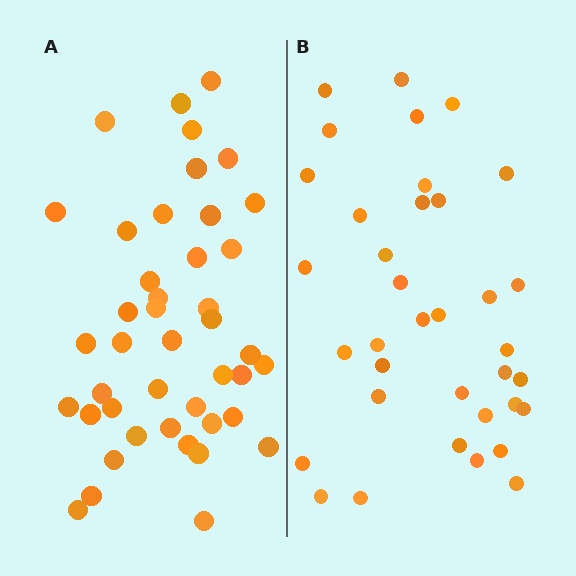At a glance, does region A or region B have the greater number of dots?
Region A (the left region) has more dots.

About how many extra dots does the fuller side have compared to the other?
Region A has roughly 8 or so more dots than region B.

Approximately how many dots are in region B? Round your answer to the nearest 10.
About 40 dots. (The exact count is 36, which rounds to 40.)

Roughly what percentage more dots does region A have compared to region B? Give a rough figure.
About 20% more.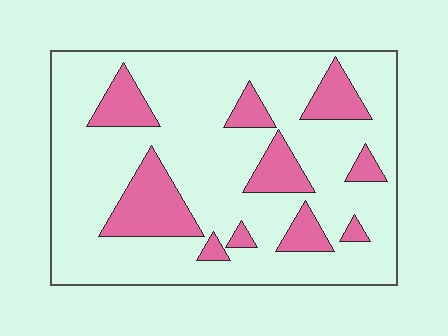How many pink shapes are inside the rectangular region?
10.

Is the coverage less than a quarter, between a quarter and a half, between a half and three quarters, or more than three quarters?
Less than a quarter.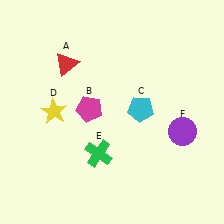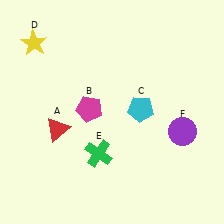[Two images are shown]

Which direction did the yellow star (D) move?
The yellow star (D) moved up.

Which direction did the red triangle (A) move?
The red triangle (A) moved down.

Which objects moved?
The objects that moved are: the red triangle (A), the yellow star (D).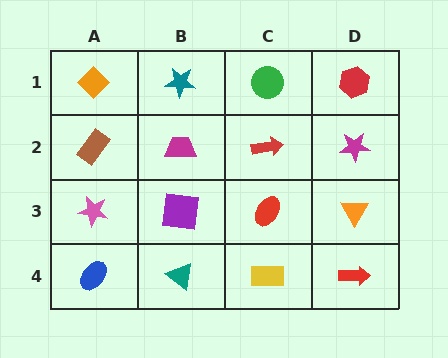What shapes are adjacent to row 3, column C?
A red arrow (row 2, column C), a yellow rectangle (row 4, column C), a purple square (row 3, column B), an orange triangle (row 3, column D).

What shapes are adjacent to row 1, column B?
A magenta trapezoid (row 2, column B), an orange diamond (row 1, column A), a green circle (row 1, column C).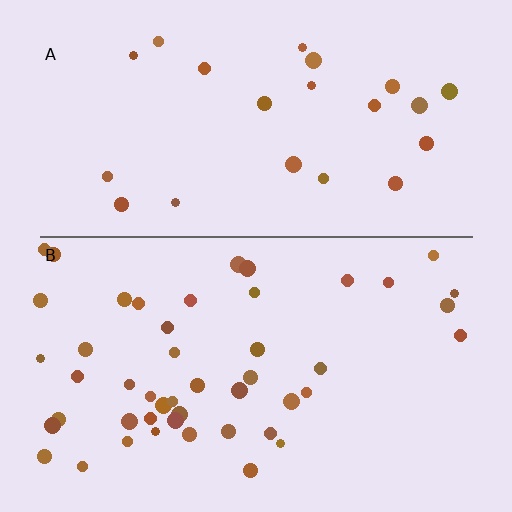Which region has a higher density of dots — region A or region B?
B (the bottom).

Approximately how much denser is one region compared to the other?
Approximately 2.1× — region B over region A.